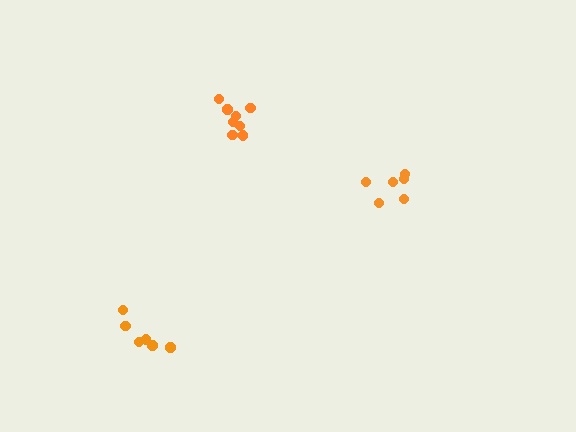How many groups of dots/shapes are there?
There are 3 groups.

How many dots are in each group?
Group 1: 8 dots, Group 2: 6 dots, Group 3: 6 dots (20 total).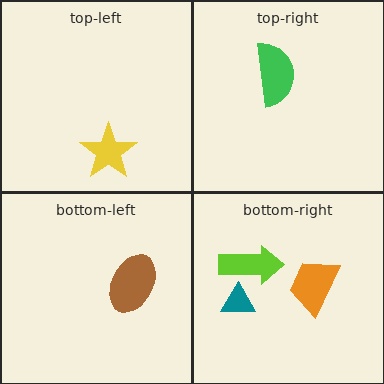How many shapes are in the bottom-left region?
1.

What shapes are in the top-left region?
The yellow star.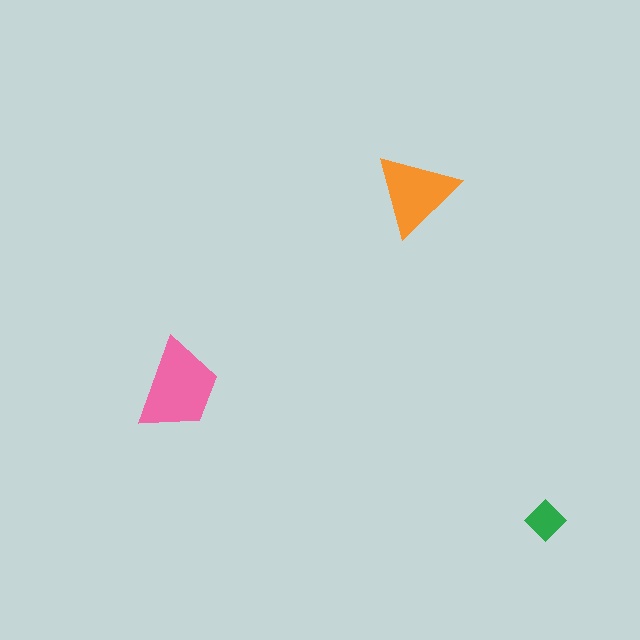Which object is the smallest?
The green diamond.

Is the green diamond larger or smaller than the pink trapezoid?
Smaller.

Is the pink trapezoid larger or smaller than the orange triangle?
Larger.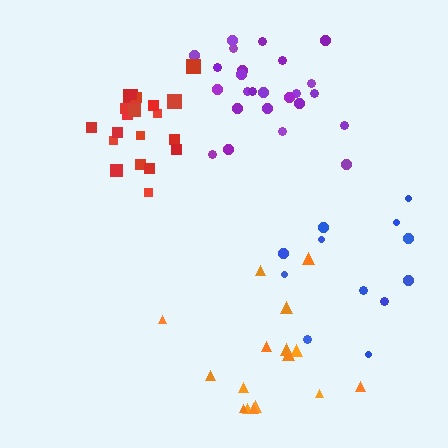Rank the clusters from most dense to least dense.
red, purple, blue, orange.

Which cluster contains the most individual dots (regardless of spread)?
Purple (25).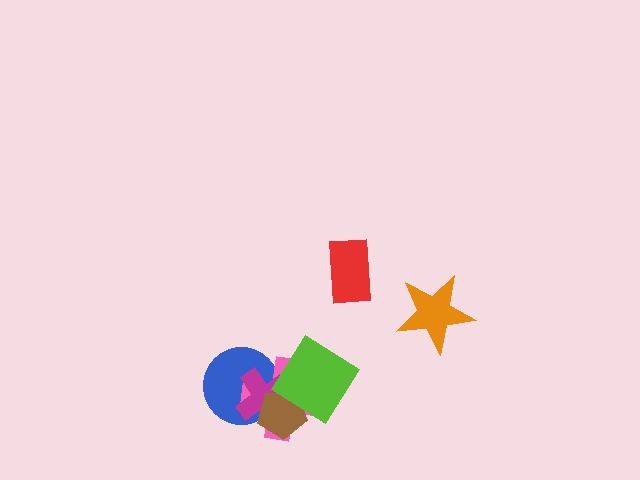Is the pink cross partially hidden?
Yes, it is partially covered by another shape.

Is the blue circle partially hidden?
Yes, it is partially covered by another shape.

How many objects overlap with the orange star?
0 objects overlap with the orange star.